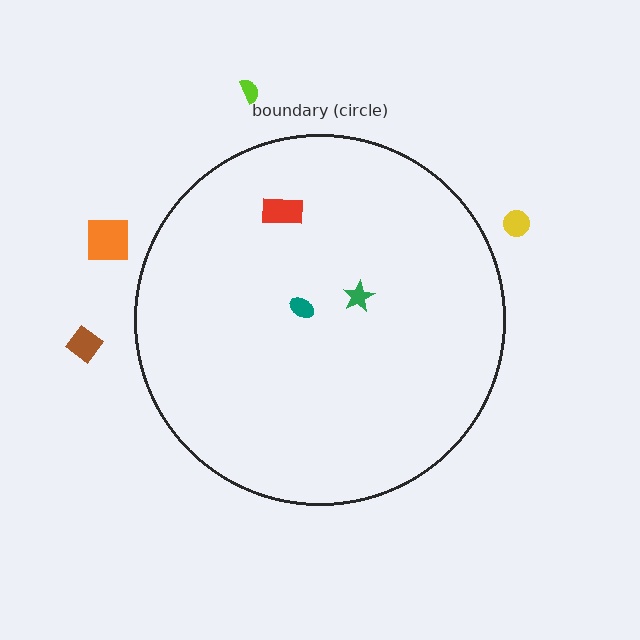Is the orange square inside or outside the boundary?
Outside.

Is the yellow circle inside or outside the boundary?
Outside.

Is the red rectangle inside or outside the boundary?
Inside.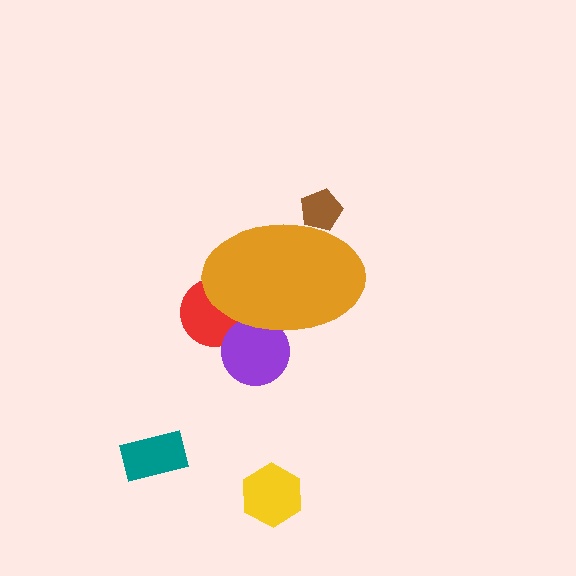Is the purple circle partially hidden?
Yes, the purple circle is partially hidden behind the orange ellipse.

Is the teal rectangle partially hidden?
No, the teal rectangle is fully visible.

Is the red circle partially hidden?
Yes, the red circle is partially hidden behind the orange ellipse.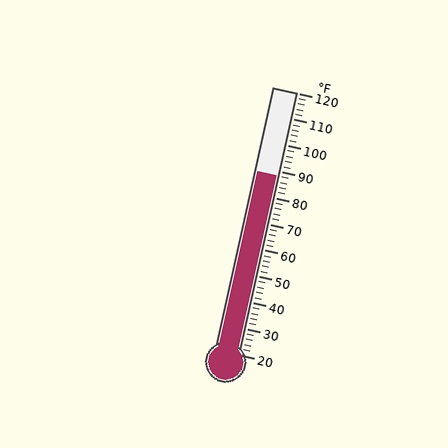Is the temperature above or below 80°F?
The temperature is above 80°F.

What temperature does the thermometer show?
The thermometer shows approximately 88°F.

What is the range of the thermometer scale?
The thermometer scale ranges from 20°F to 120°F.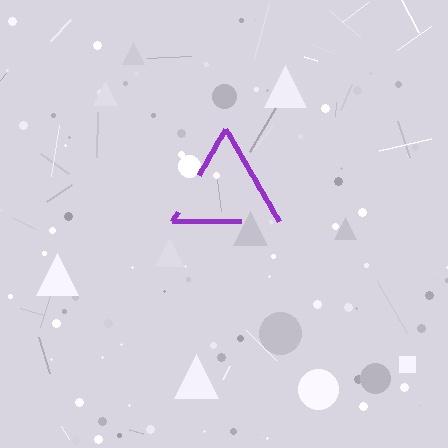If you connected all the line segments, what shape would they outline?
They would outline a triangle.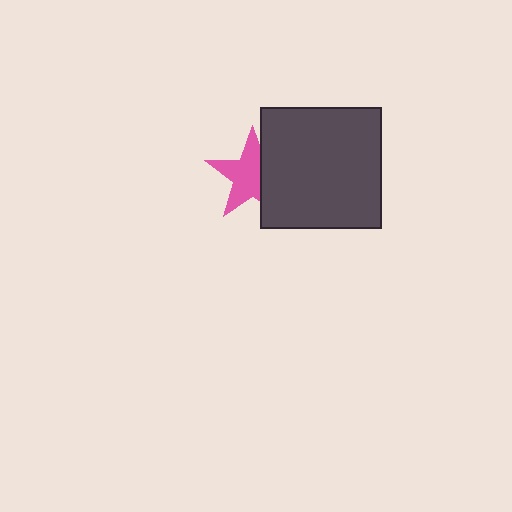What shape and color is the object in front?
The object in front is a dark gray square.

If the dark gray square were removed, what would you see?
You would see the complete pink star.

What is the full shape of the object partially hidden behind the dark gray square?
The partially hidden object is a pink star.